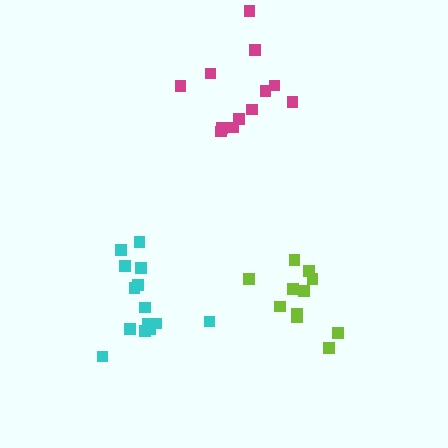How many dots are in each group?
Group 1: 12 dots, Group 2: 14 dots, Group 3: 11 dots (37 total).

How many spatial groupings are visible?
There are 3 spatial groupings.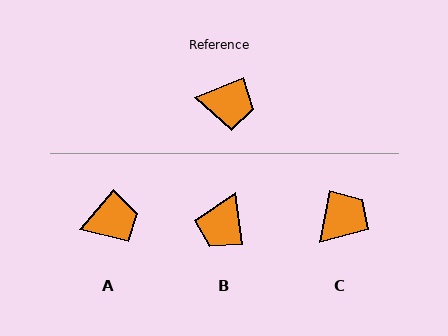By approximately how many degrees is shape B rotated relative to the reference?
Approximately 104 degrees clockwise.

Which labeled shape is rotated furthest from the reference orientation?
B, about 104 degrees away.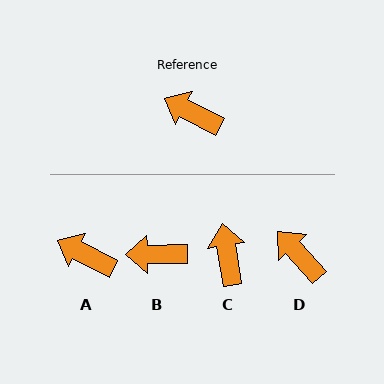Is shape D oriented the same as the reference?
No, it is off by about 20 degrees.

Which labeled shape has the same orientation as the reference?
A.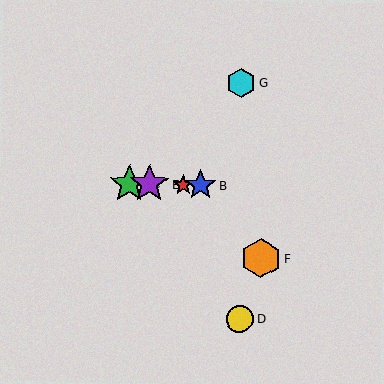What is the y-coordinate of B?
Object B is at y≈185.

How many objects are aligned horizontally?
4 objects (A, B, C, E) are aligned horizontally.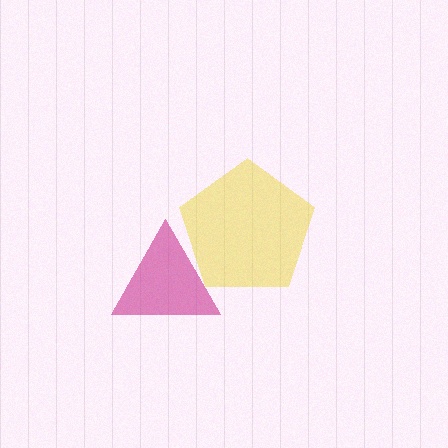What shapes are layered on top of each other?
The layered shapes are: a yellow pentagon, a magenta triangle.